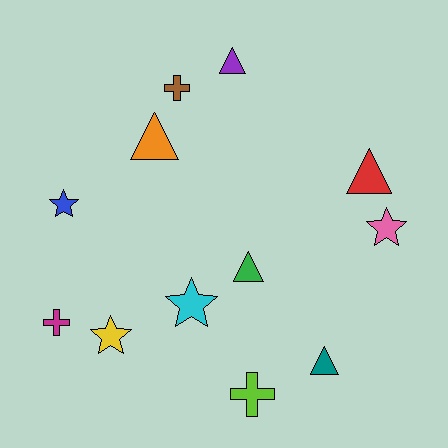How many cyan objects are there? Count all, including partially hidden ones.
There is 1 cyan object.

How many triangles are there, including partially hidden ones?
There are 5 triangles.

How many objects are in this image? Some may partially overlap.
There are 12 objects.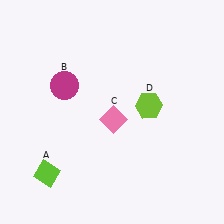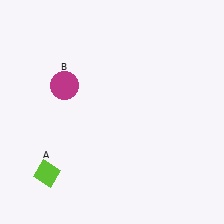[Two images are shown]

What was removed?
The lime hexagon (D), the pink diamond (C) were removed in Image 2.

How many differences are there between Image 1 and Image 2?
There are 2 differences between the two images.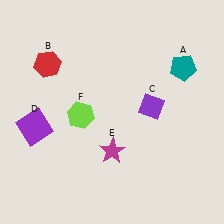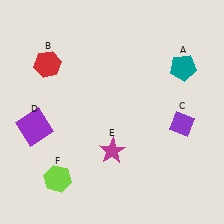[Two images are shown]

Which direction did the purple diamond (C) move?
The purple diamond (C) moved right.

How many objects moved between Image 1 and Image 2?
2 objects moved between the two images.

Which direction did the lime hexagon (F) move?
The lime hexagon (F) moved down.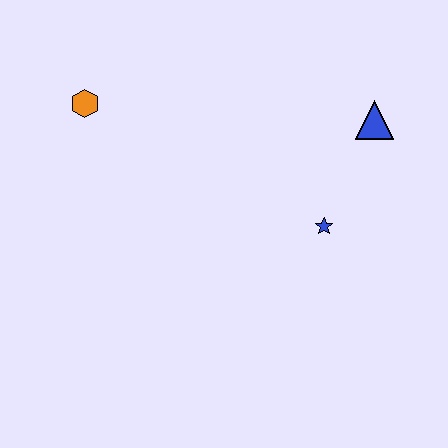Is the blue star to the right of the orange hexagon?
Yes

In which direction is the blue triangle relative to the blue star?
The blue triangle is above the blue star.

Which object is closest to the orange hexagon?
The blue star is closest to the orange hexagon.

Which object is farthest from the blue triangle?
The orange hexagon is farthest from the blue triangle.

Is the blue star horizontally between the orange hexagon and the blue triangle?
Yes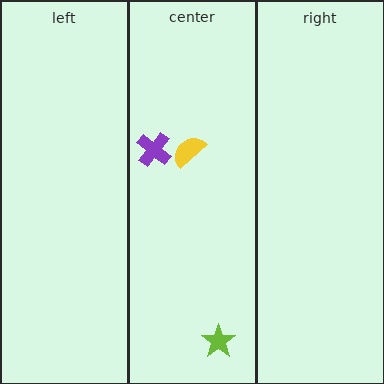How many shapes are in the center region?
3.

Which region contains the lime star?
The center region.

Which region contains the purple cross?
The center region.